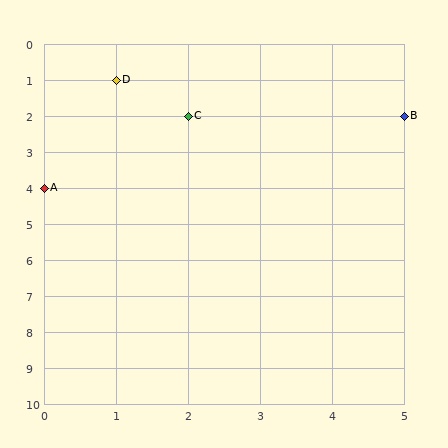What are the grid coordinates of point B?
Point B is at grid coordinates (5, 2).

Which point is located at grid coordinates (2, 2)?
Point C is at (2, 2).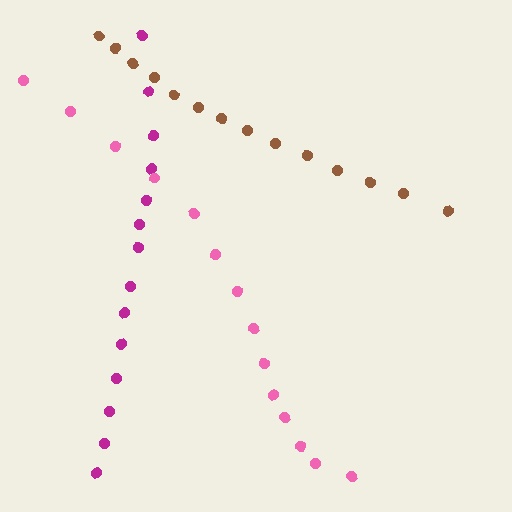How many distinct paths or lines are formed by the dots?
There are 3 distinct paths.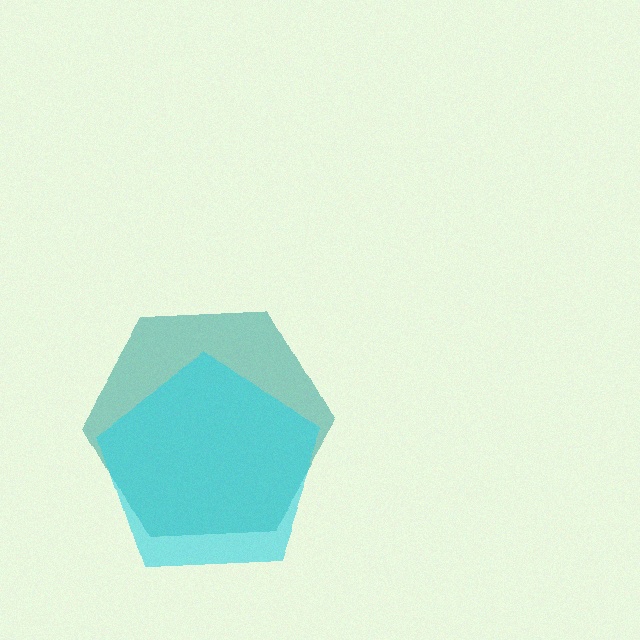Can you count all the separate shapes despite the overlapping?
Yes, there are 2 separate shapes.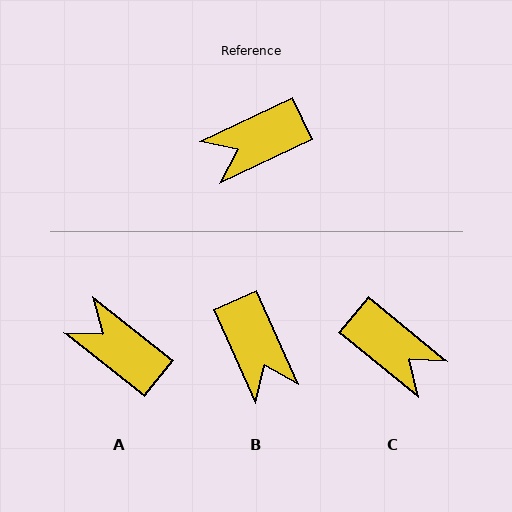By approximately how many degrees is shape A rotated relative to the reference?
Approximately 64 degrees clockwise.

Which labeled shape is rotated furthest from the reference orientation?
C, about 116 degrees away.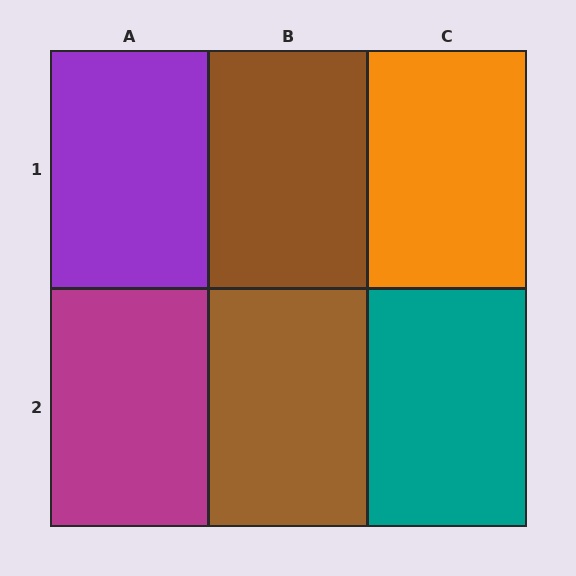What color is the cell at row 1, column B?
Brown.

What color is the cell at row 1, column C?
Orange.